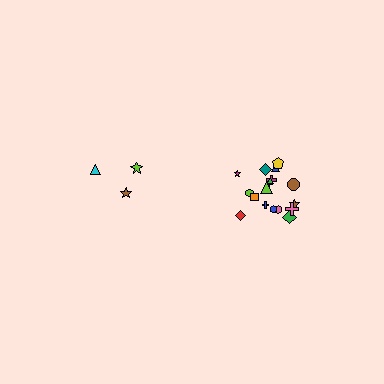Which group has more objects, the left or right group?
The right group.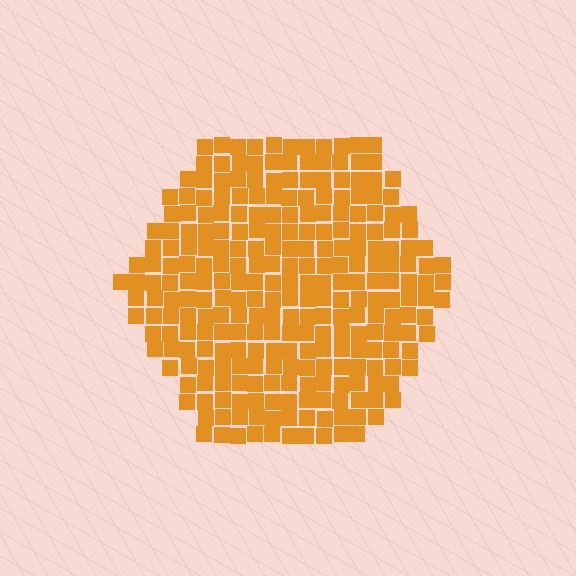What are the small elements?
The small elements are squares.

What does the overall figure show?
The overall figure shows a hexagon.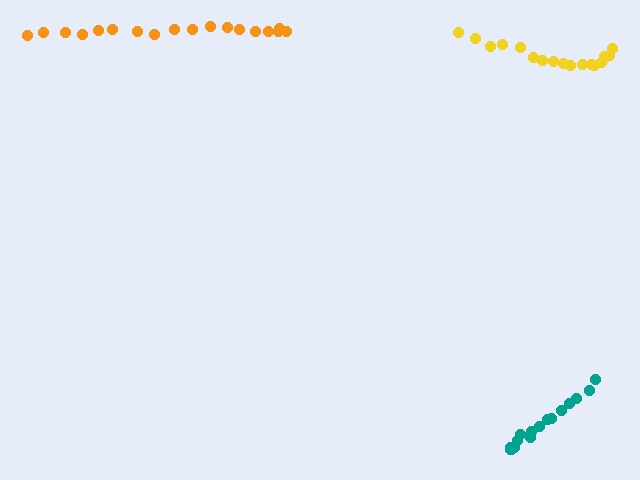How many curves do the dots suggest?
There are 3 distinct paths.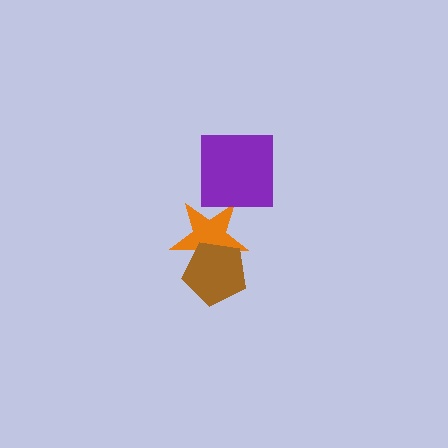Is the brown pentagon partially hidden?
No, no other shape covers it.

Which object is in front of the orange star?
The brown pentagon is in front of the orange star.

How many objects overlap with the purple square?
0 objects overlap with the purple square.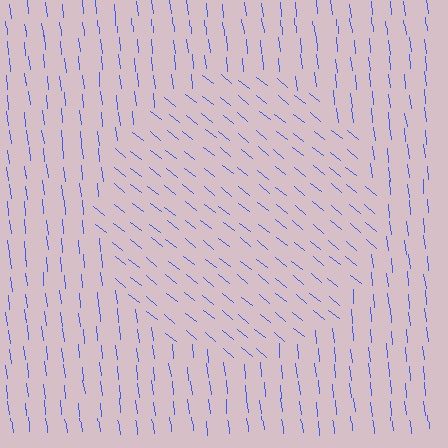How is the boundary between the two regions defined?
The boundary is defined purely by a change in line orientation (approximately 45 degrees difference). All lines are the same color and thickness.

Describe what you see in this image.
The image is filled with small blue line segments. A circle region in the image has lines oriented differently from the surrounding lines, creating a visible texture boundary.